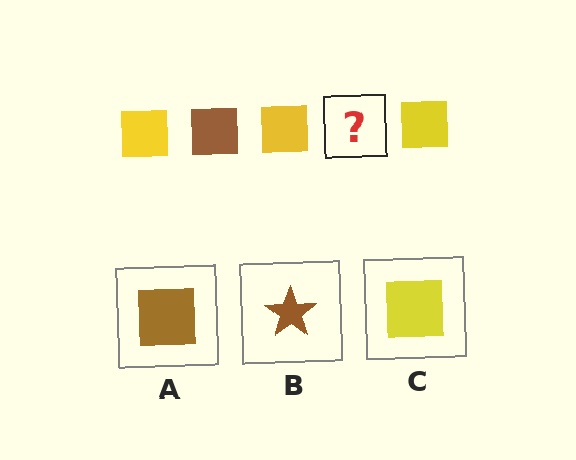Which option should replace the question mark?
Option A.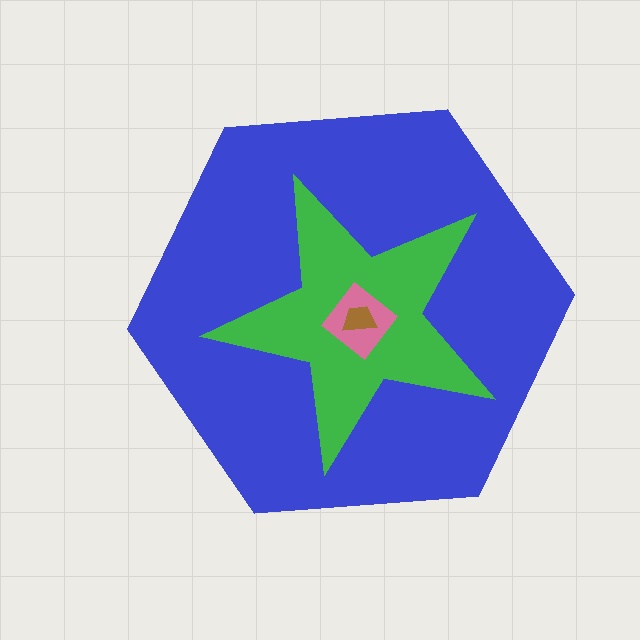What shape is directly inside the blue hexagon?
The green star.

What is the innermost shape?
The brown trapezoid.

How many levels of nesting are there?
4.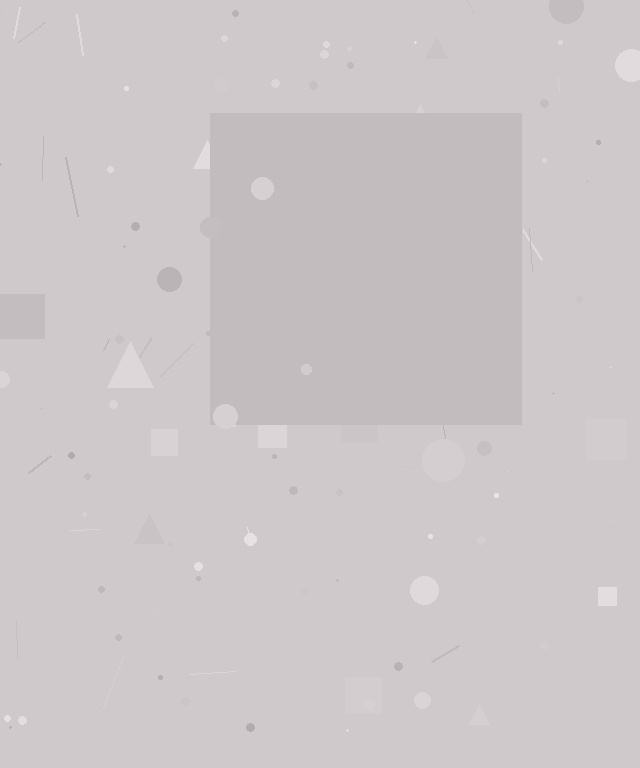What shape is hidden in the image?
A square is hidden in the image.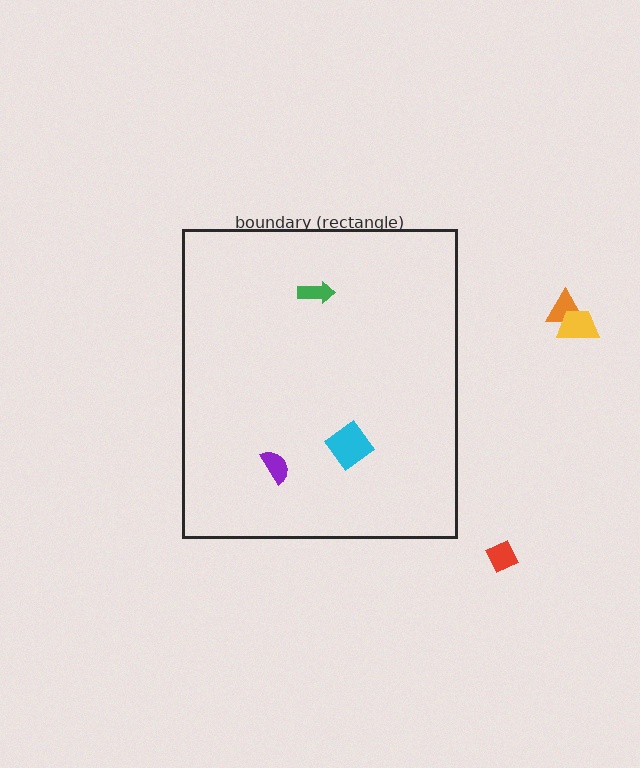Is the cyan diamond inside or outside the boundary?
Inside.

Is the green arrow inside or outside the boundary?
Inside.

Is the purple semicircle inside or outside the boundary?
Inside.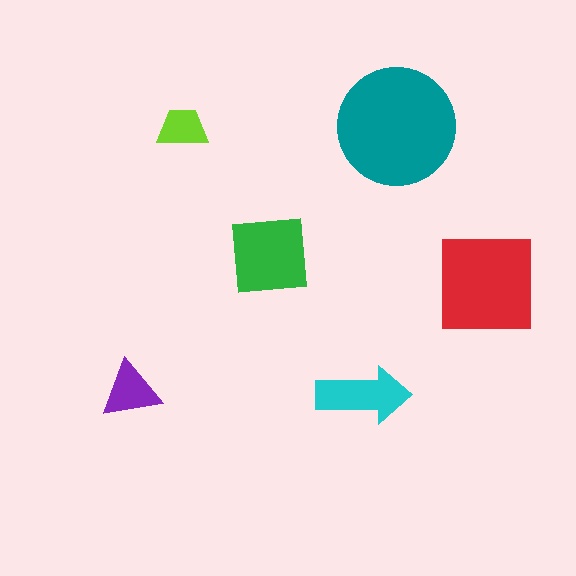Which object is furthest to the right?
The red square is rightmost.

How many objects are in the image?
There are 6 objects in the image.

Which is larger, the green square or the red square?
The red square.